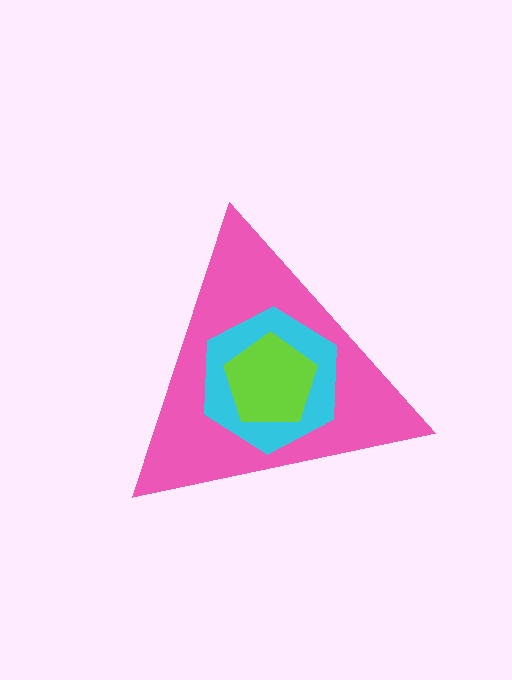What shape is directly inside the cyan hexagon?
The lime pentagon.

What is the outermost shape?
The pink triangle.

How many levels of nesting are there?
3.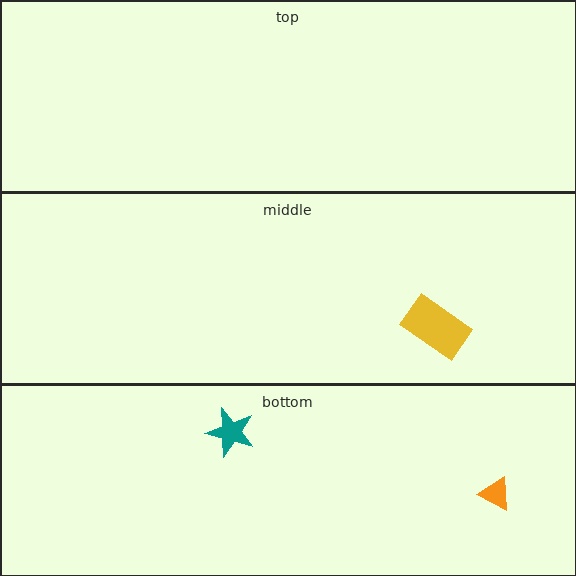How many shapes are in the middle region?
1.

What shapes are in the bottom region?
The orange triangle, the teal star.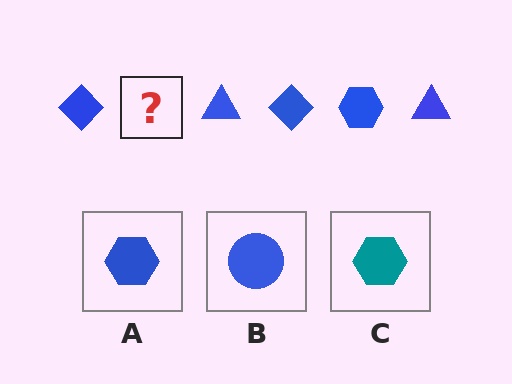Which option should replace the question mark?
Option A.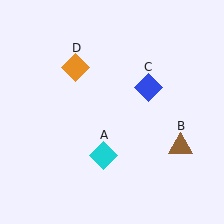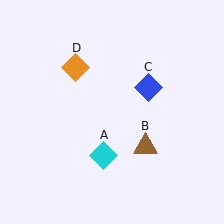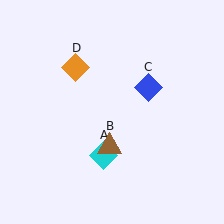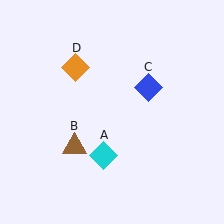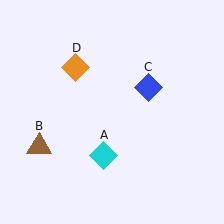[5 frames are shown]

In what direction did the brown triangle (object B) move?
The brown triangle (object B) moved left.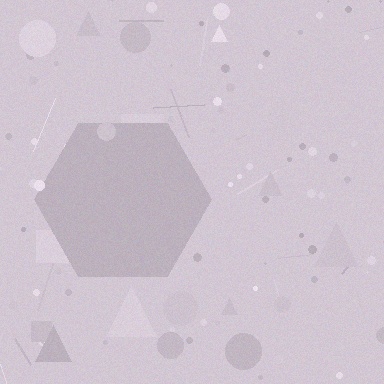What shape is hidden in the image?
A hexagon is hidden in the image.